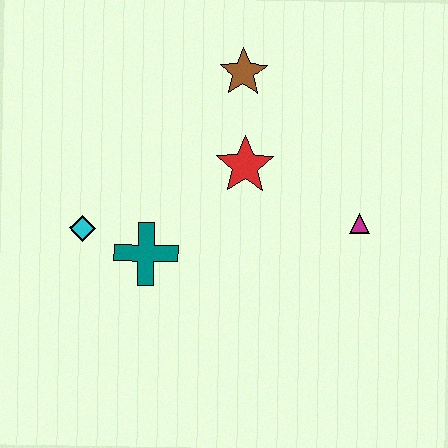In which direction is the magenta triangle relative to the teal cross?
The magenta triangle is to the right of the teal cross.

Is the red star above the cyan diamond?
Yes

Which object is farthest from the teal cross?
The magenta triangle is farthest from the teal cross.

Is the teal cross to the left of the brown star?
Yes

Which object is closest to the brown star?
The red star is closest to the brown star.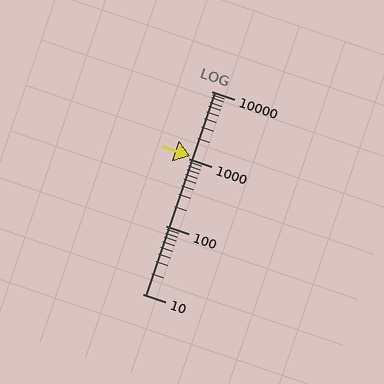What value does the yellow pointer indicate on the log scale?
The pointer indicates approximately 1100.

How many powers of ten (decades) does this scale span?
The scale spans 3 decades, from 10 to 10000.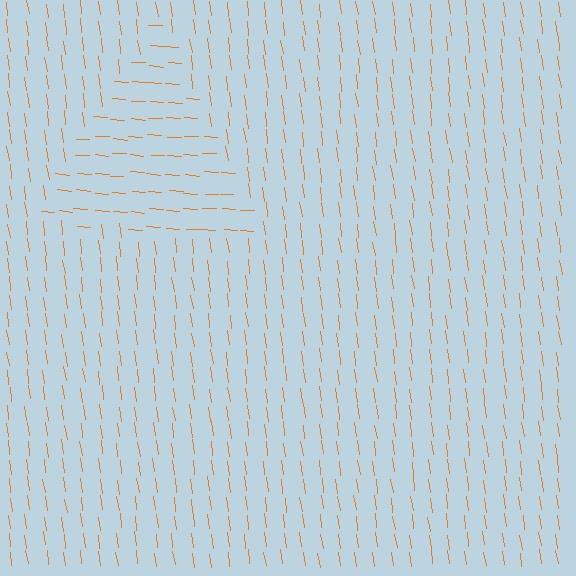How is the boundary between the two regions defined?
The boundary is defined purely by a change in line orientation (approximately 78 degrees difference). All lines are the same color and thickness.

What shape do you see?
I see a triangle.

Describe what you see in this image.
The image is filled with small orange line segments. A triangle region in the image has lines oriented differently from the surrounding lines, creating a visible texture boundary.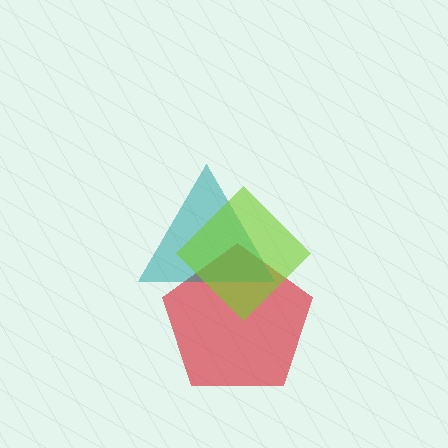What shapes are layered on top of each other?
The layered shapes are: a red pentagon, a teal triangle, a lime diamond.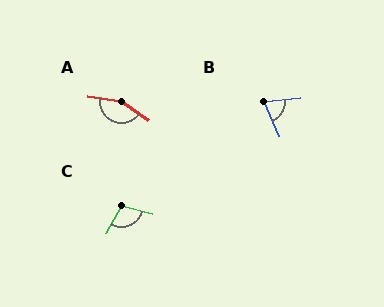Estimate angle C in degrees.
Approximately 104 degrees.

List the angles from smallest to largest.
B (72°), C (104°), A (155°).